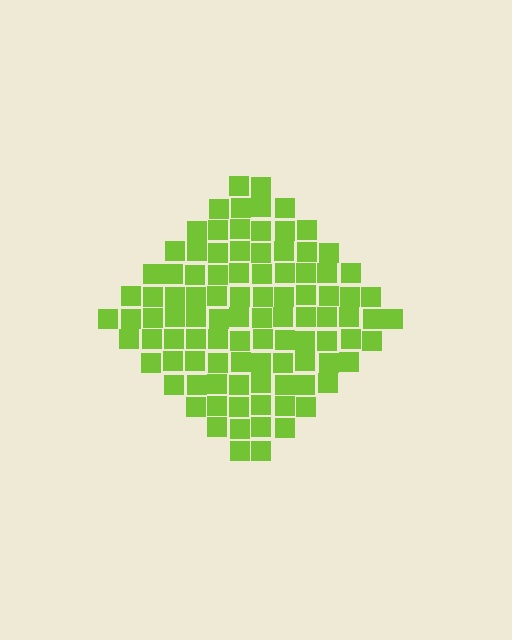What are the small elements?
The small elements are squares.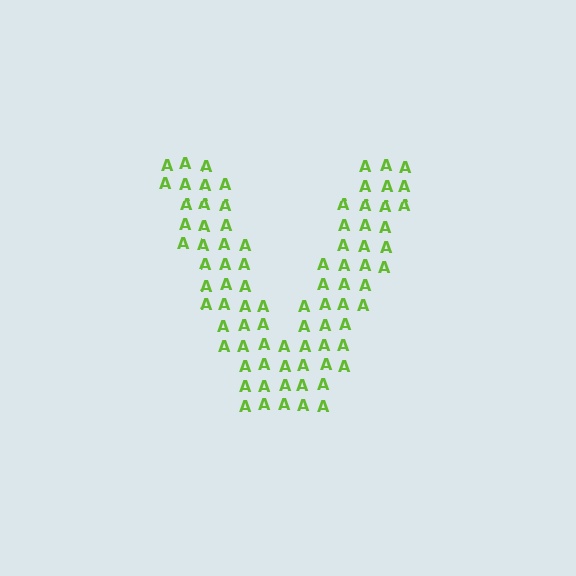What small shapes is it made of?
It is made of small letter A's.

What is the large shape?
The large shape is the letter V.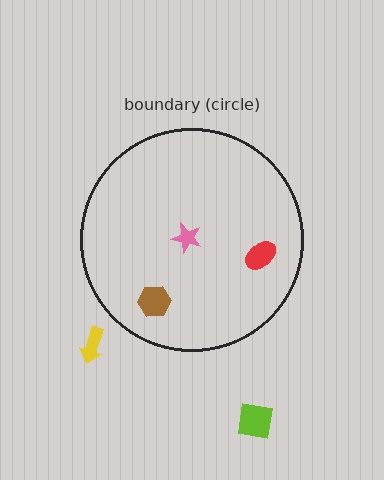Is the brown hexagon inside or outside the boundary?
Inside.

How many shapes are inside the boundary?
3 inside, 2 outside.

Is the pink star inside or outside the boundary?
Inside.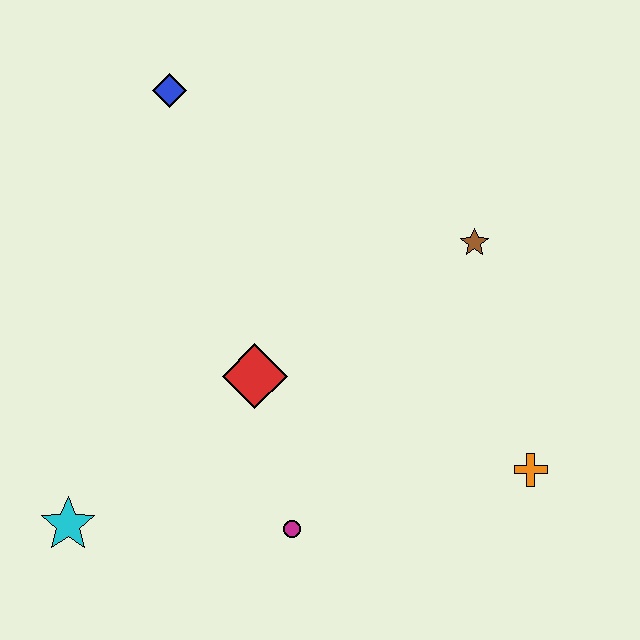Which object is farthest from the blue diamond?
The orange cross is farthest from the blue diamond.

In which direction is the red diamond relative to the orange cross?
The red diamond is to the left of the orange cross.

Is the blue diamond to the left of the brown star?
Yes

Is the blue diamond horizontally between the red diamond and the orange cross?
No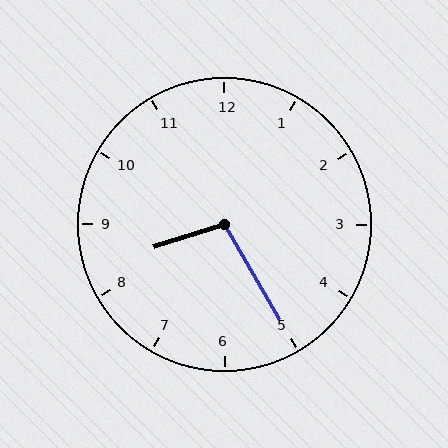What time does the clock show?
8:25.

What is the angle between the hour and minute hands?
Approximately 102 degrees.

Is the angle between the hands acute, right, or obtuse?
It is obtuse.